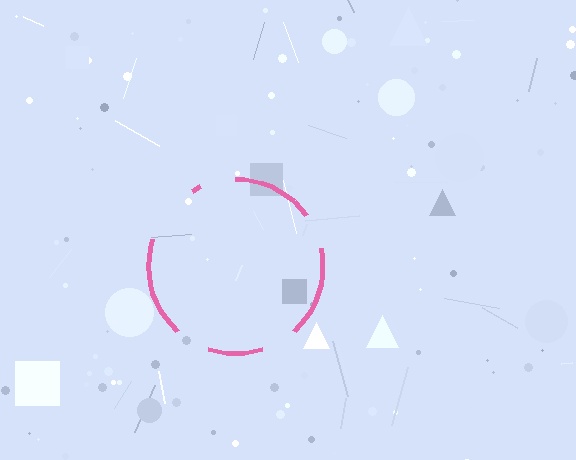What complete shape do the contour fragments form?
The contour fragments form a circle.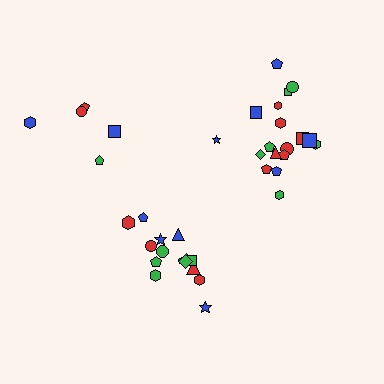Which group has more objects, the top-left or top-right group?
The top-right group.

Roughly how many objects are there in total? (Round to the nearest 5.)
Roughly 40 objects in total.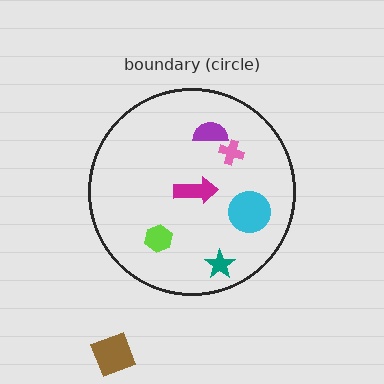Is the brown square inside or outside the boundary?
Outside.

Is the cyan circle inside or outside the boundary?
Inside.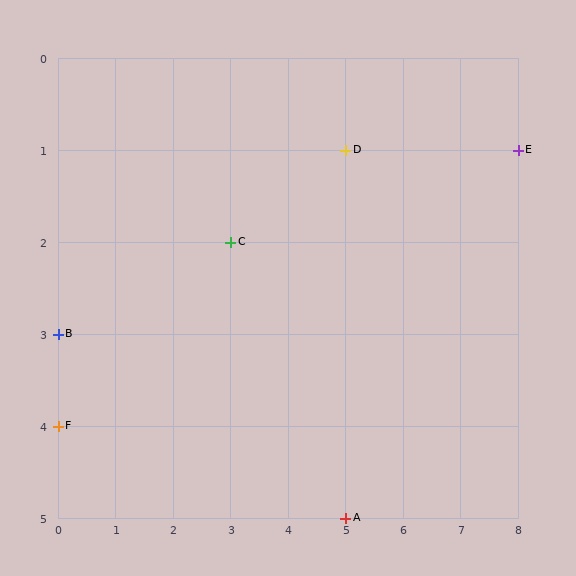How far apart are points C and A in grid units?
Points C and A are 2 columns and 3 rows apart (about 3.6 grid units diagonally).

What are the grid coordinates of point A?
Point A is at grid coordinates (5, 5).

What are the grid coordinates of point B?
Point B is at grid coordinates (0, 3).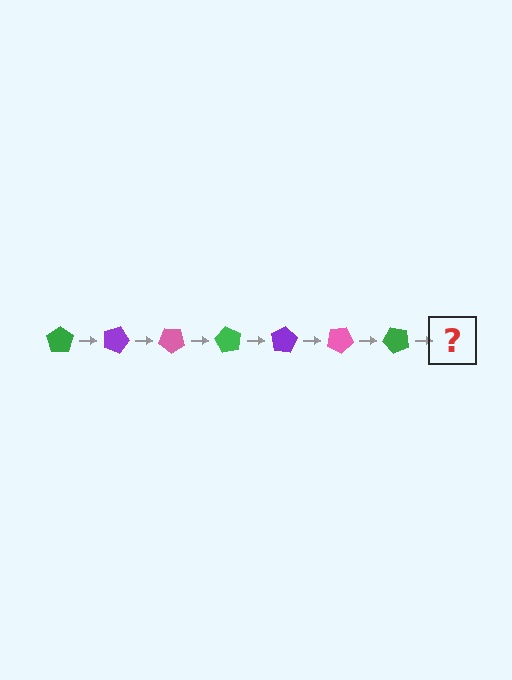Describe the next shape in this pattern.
It should be a purple pentagon, rotated 140 degrees from the start.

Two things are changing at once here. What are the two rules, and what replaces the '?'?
The two rules are that it rotates 20 degrees each step and the color cycles through green, purple, and pink. The '?' should be a purple pentagon, rotated 140 degrees from the start.